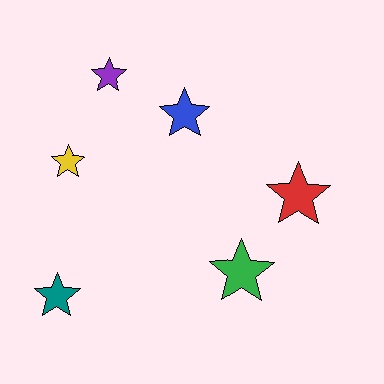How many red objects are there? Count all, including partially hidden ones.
There is 1 red object.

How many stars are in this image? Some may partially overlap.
There are 6 stars.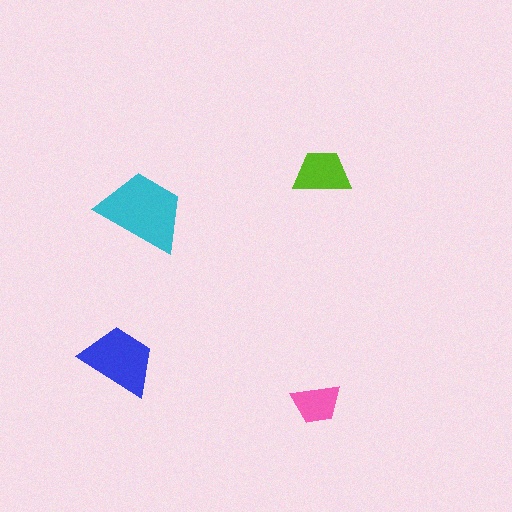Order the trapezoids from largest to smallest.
the cyan one, the blue one, the lime one, the pink one.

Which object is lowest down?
The pink trapezoid is bottommost.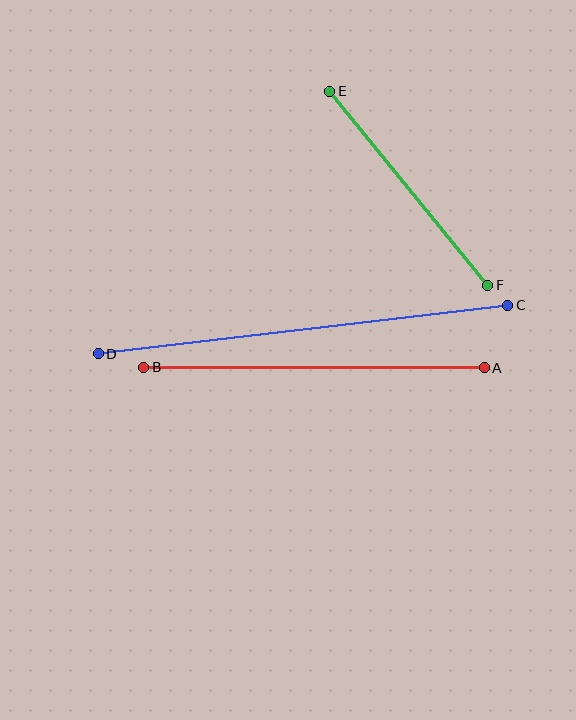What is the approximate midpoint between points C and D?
The midpoint is at approximately (303, 330) pixels.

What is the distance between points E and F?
The distance is approximately 250 pixels.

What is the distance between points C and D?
The distance is approximately 412 pixels.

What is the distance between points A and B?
The distance is approximately 340 pixels.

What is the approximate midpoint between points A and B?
The midpoint is at approximately (314, 368) pixels.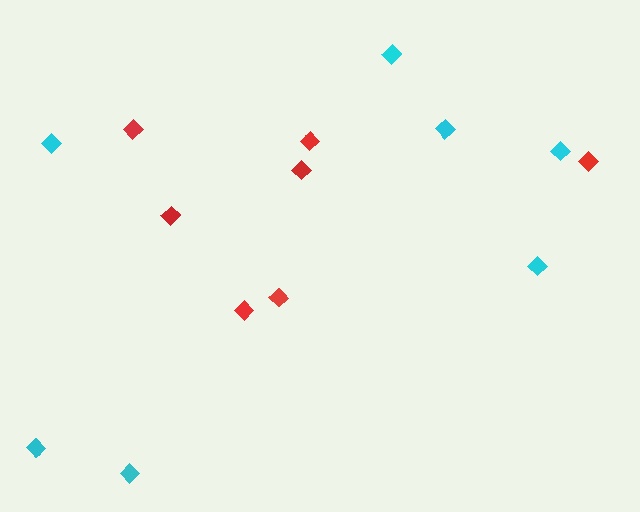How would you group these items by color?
There are 2 groups: one group of cyan diamonds (7) and one group of red diamonds (7).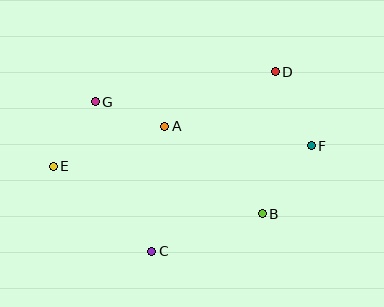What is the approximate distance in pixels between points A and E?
The distance between A and E is approximately 118 pixels.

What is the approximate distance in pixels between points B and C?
The distance between B and C is approximately 117 pixels.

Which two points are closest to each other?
Points A and G are closest to each other.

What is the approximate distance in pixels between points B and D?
The distance between B and D is approximately 143 pixels.